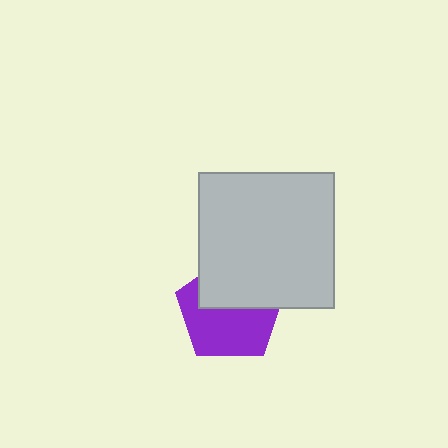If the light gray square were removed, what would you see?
You would see the complete purple pentagon.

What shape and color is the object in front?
The object in front is a light gray square.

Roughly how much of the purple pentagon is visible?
About half of it is visible (roughly 56%).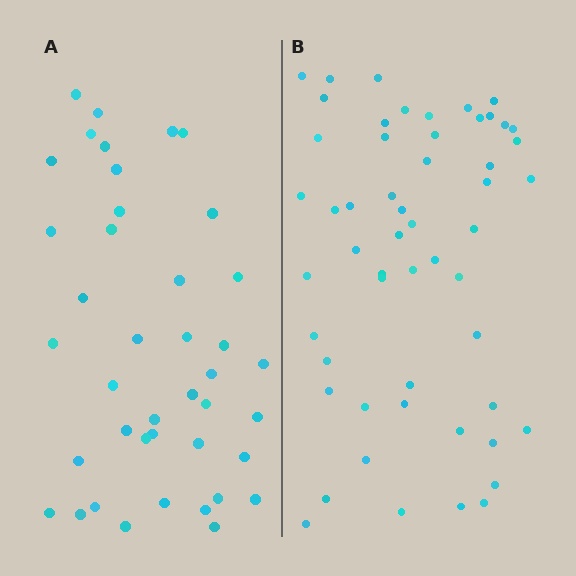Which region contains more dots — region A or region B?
Region B (the right region) has more dots.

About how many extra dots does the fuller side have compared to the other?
Region B has approximately 15 more dots than region A.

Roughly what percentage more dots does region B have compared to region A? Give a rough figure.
About 30% more.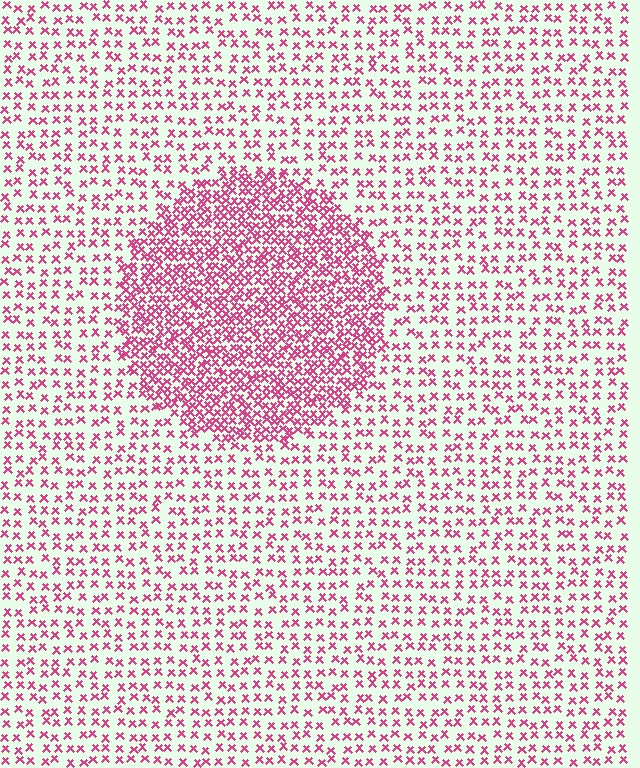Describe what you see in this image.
The image contains small magenta elements arranged at two different densities. A circle-shaped region is visible where the elements are more densely packed than the surrounding area.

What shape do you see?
I see a circle.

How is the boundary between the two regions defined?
The boundary is defined by a change in element density (approximately 2.4x ratio). All elements are the same color, size, and shape.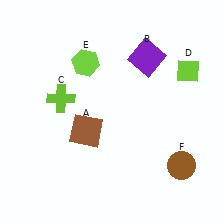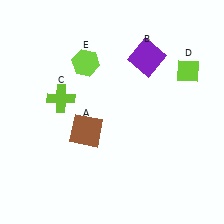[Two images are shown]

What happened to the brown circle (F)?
The brown circle (F) was removed in Image 2. It was in the bottom-right area of Image 1.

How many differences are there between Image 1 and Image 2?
There is 1 difference between the two images.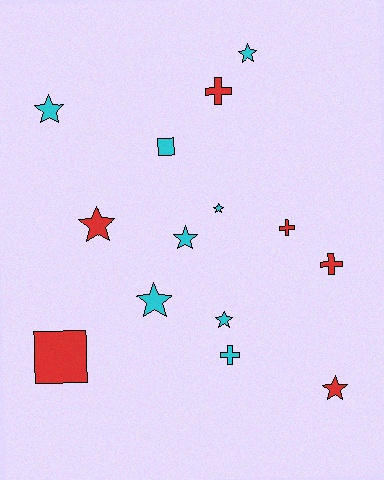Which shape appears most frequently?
Star, with 8 objects.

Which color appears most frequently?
Cyan, with 8 objects.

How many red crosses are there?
There are 3 red crosses.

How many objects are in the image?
There are 14 objects.